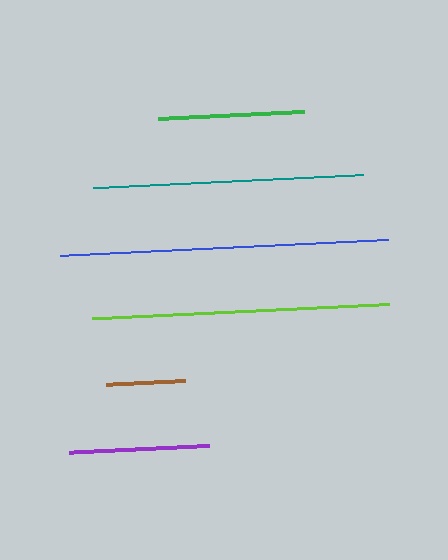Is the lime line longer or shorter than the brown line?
The lime line is longer than the brown line.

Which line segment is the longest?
The blue line is the longest at approximately 329 pixels.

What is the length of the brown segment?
The brown segment is approximately 79 pixels long.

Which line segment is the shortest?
The brown line is the shortest at approximately 79 pixels.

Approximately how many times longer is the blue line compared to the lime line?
The blue line is approximately 1.1 times the length of the lime line.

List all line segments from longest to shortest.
From longest to shortest: blue, lime, teal, green, purple, brown.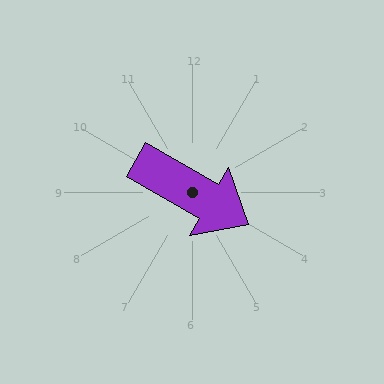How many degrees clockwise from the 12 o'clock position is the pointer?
Approximately 120 degrees.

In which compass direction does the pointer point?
Southeast.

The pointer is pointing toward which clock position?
Roughly 4 o'clock.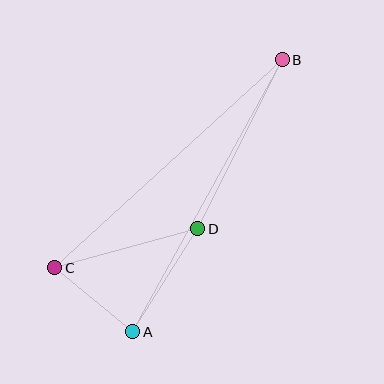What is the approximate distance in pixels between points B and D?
The distance between B and D is approximately 189 pixels.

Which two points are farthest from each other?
Points A and B are farthest from each other.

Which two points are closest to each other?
Points A and C are closest to each other.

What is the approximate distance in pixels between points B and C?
The distance between B and C is approximately 308 pixels.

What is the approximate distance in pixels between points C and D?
The distance between C and D is approximately 148 pixels.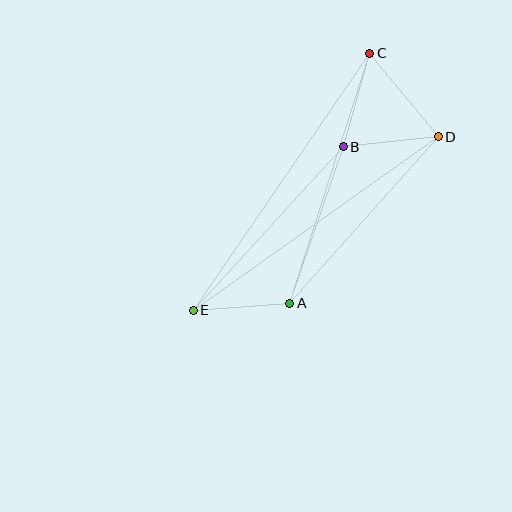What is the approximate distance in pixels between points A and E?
The distance between A and E is approximately 97 pixels.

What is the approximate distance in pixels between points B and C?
The distance between B and C is approximately 97 pixels.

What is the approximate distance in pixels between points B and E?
The distance between B and E is approximately 222 pixels.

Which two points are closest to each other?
Points B and D are closest to each other.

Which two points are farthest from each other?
Points C and E are farthest from each other.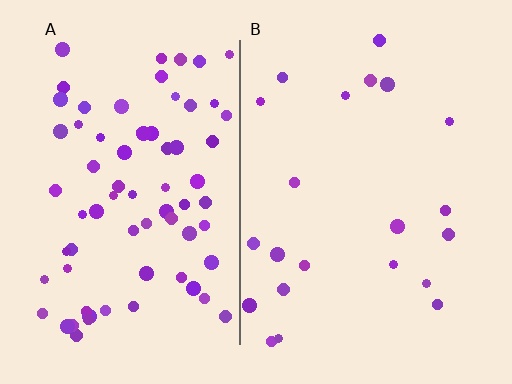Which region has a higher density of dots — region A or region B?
A (the left).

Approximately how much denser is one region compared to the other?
Approximately 3.3× — region A over region B.